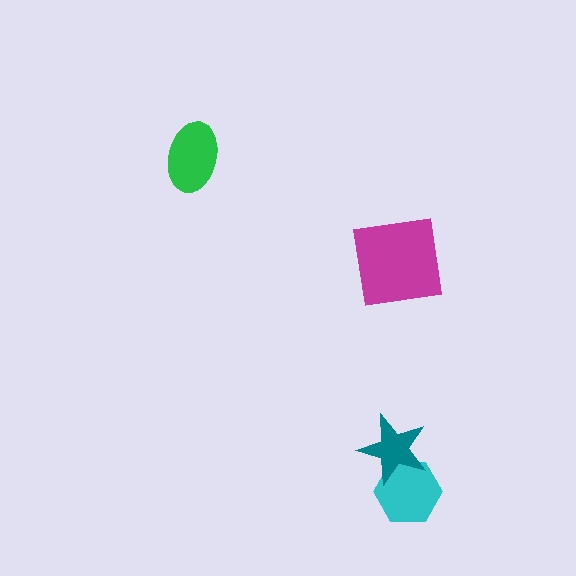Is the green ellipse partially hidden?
No, no other shape covers it.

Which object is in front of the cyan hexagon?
The teal star is in front of the cyan hexagon.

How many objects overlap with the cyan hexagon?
1 object overlaps with the cyan hexagon.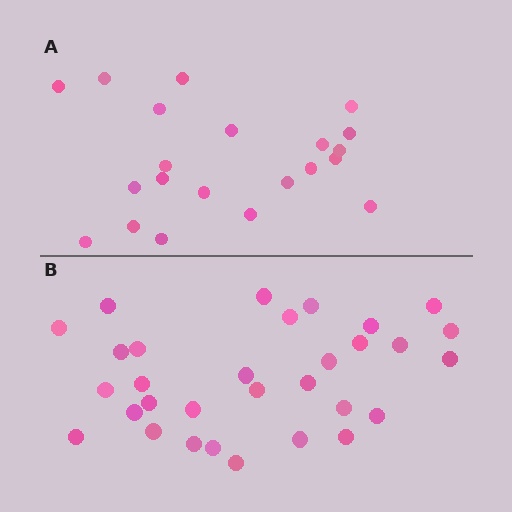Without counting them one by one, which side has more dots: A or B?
Region B (the bottom region) has more dots.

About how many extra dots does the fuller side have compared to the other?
Region B has roughly 10 or so more dots than region A.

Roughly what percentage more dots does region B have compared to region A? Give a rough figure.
About 50% more.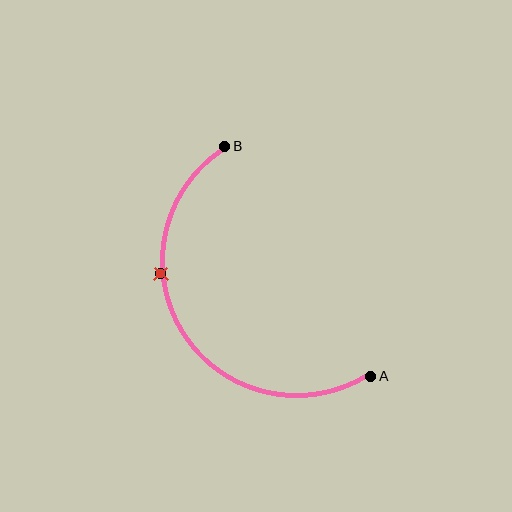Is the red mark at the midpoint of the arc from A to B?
No. The red mark lies on the arc but is closer to endpoint B. The arc midpoint would be at the point on the curve equidistant along the arc from both A and B.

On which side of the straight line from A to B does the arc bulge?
The arc bulges to the left of the straight line connecting A and B.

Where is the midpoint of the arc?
The arc midpoint is the point on the curve farthest from the straight line joining A and B. It sits to the left of that line.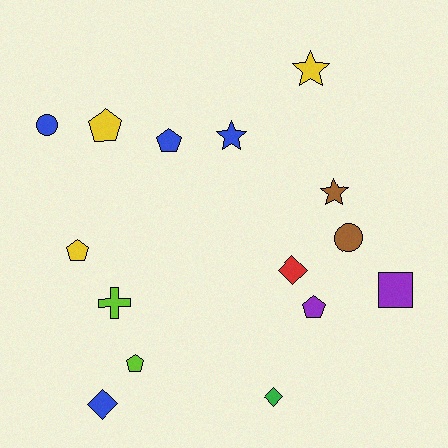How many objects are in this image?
There are 15 objects.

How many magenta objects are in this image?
There are no magenta objects.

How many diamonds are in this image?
There are 3 diamonds.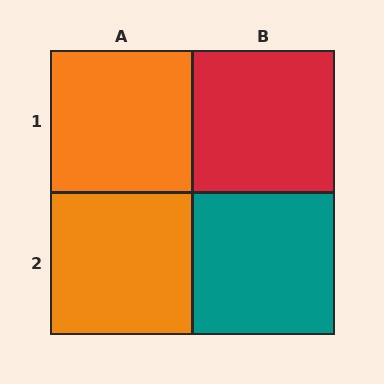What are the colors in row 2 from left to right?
Orange, teal.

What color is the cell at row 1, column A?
Orange.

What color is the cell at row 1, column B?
Red.